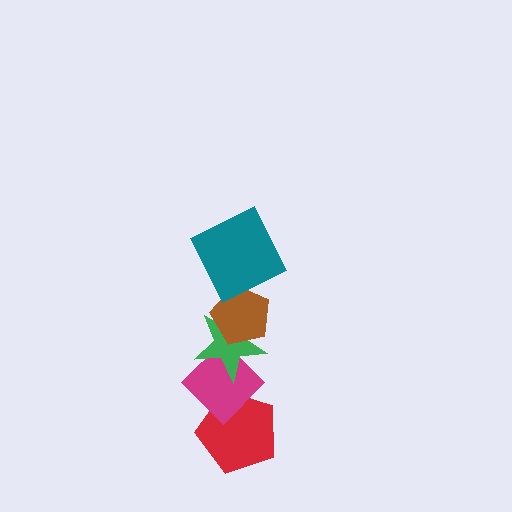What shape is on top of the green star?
The brown pentagon is on top of the green star.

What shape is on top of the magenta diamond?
The green star is on top of the magenta diamond.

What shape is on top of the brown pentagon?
The teal square is on top of the brown pentagon.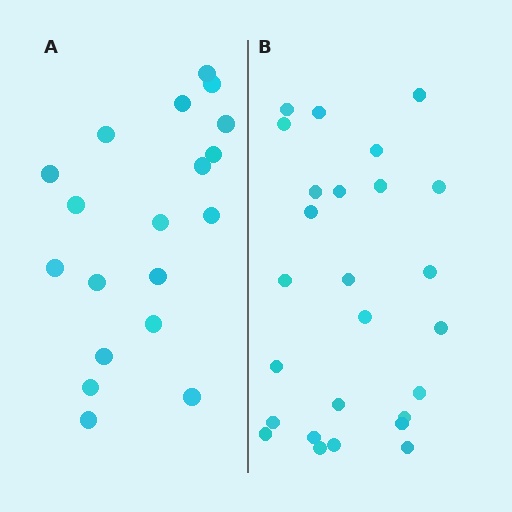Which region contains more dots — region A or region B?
Region B (the right region) has more dots.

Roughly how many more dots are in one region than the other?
Region B has roughly 8 or so more dots than region A.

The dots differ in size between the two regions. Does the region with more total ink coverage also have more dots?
No. Region A has more total ink coverage because its dots are larger, but region B actually contains more individual dots. Total area can be misleading — the number of items is what matters here.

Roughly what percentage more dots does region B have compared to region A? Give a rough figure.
About 35% more.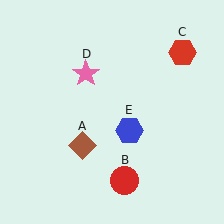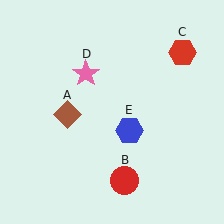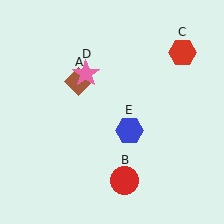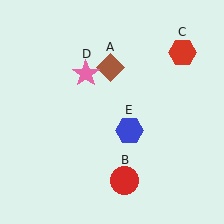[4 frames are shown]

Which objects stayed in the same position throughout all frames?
Red circle (object B) and red hexagon (object C) and pink star (object D) and blue hexagon (object E) remained stationary.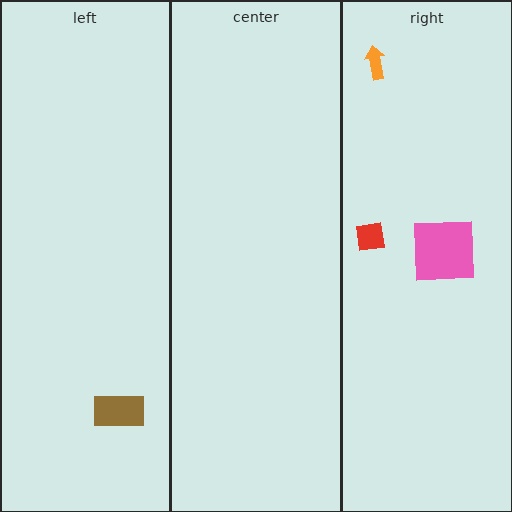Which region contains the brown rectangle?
The left region.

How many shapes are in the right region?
3.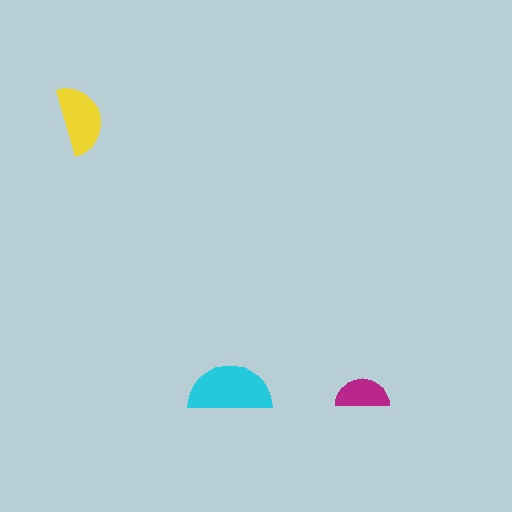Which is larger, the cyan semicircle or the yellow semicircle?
The cyan one.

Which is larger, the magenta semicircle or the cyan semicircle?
The cyan one.